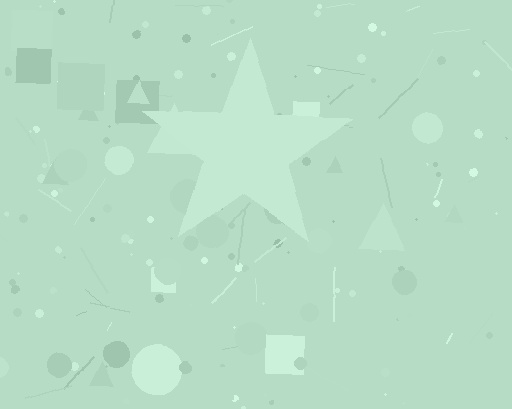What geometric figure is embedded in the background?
A star is embedded in the background.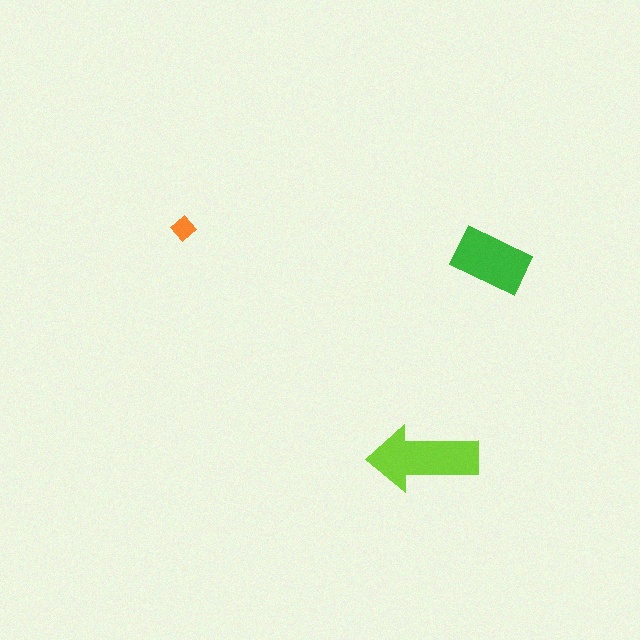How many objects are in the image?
There are 3 objects in the image.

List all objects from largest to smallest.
The lime arrow, the green rectangle, the orange diamond.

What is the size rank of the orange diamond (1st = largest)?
3rd.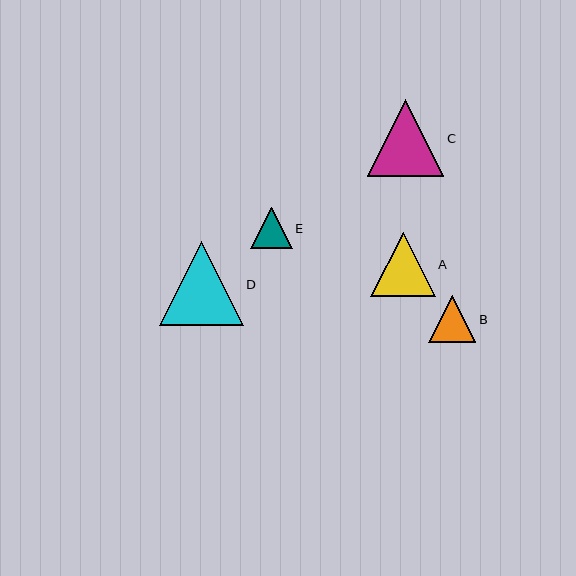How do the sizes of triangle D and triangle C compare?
Triangle D and triangle C are approximately the same size.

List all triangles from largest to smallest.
From largest to smallest: D, C, A, B, E.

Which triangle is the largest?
Triangle D is the largest with a size of approximately 84 pixels.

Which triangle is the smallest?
Triangle E is the smallest with a size of approximately 41 pixels.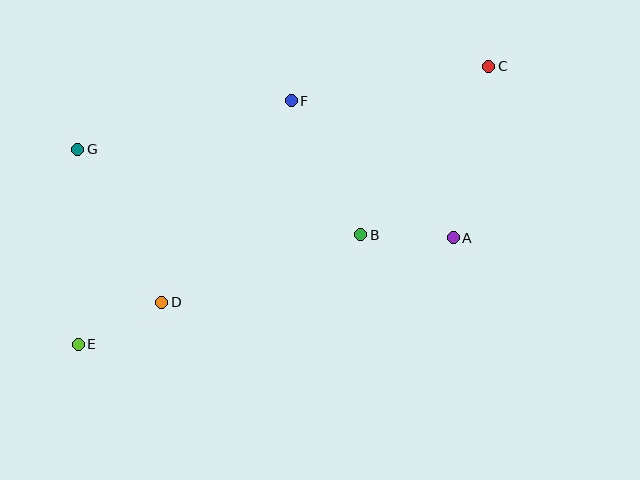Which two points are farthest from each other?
Points C and E are farthest from each other.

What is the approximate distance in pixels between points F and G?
The distance between F and G is approximately 219 pixels.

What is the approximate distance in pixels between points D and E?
The distance between D and E is approximately 94 pixels.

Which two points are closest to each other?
Points A and B are closest to each other.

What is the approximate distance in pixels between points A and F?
The distance between A and F is approximately 212 pixels.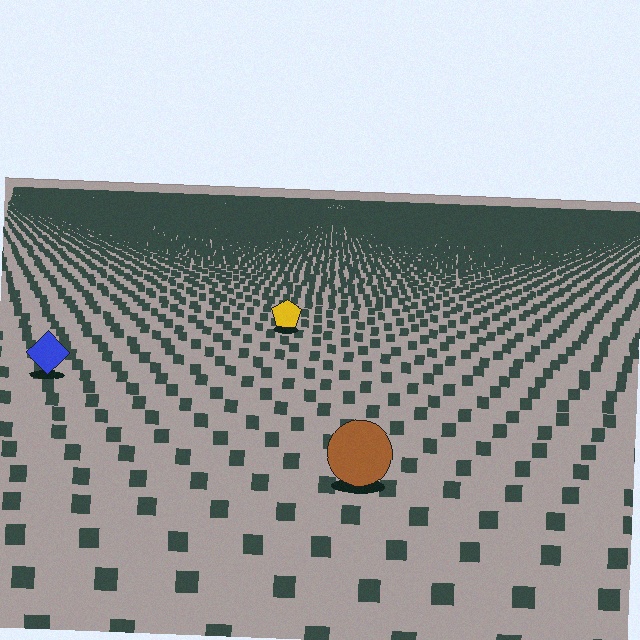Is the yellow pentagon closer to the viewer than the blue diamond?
No. The blue diamond is closer — you can tell from the texture gradient: the ground texture is coarser near it.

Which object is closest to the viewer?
The brown circle is closest. The texture marks near it are larger and more spread out.